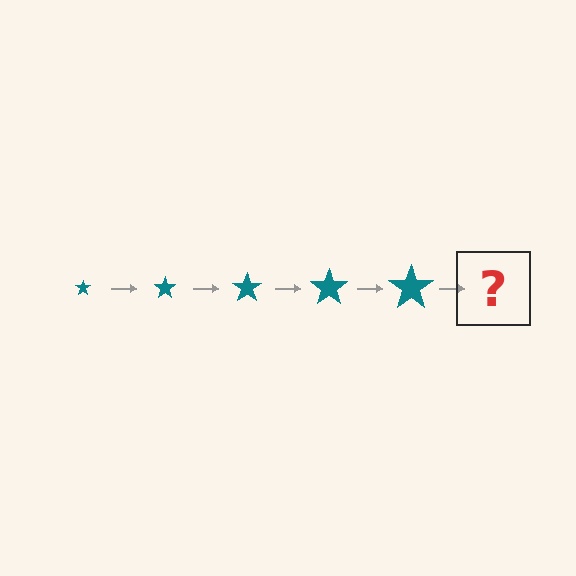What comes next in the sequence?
The next element should be a teal star, larger than the previous one.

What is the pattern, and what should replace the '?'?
The pattern is that the star gets progressively larger each step. The '?' should be a teal star, larger than the previous one.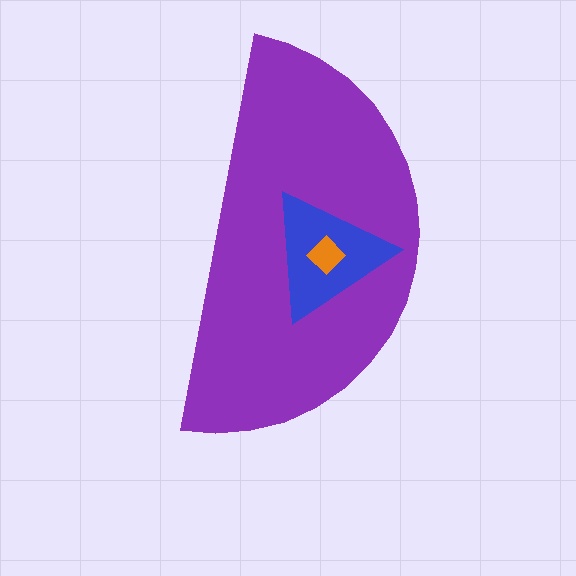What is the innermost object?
The orange diamond.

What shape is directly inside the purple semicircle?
The blue triangle.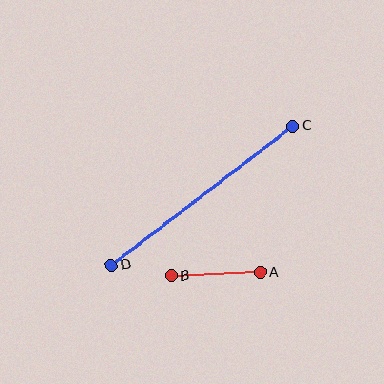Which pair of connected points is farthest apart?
Points C and D are farthest apart.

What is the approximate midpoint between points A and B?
The midpoint is at approximately (216, 274) pixels.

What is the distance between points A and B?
The distance is approximately 89 pixels.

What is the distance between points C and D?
The distance is approximately 229 pixels.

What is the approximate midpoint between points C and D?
The midpoint is at approximately (202, 196) pixels.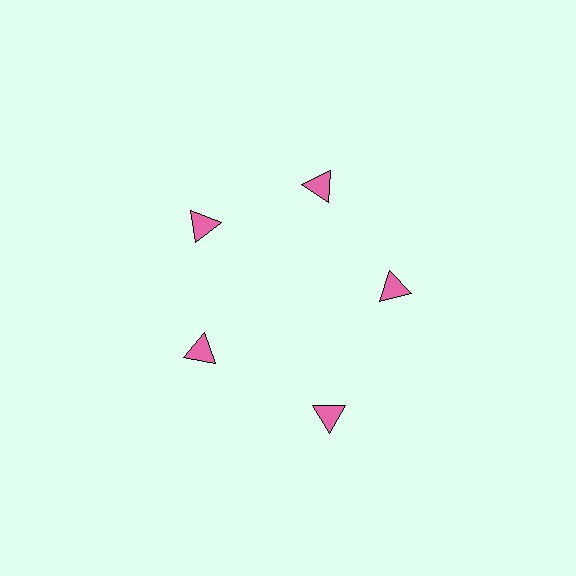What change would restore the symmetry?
The symmetry would be restored by moving it inward, back onto the ring so that all 5 triangles sit at equal angles and equal distance from the center.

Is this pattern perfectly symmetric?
No. The 5 pink triangles are arranged in a ring, but one element near the 5 o'clock position is pushed outward from the center, breaking the 5-fold rotational symmetry.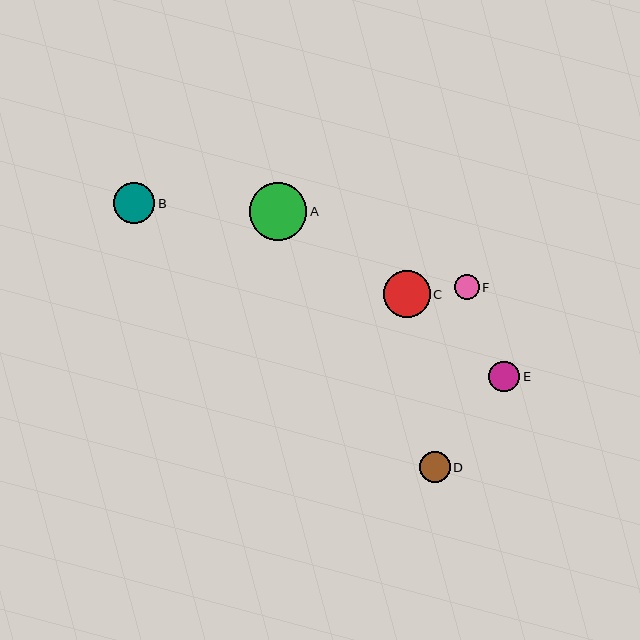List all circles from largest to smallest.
From largest to smallest: A, C, B, E, D, F.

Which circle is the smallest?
Circle F is the smallest with a size of approximately 25 pixels.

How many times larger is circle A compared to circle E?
Circle A is approximately 1.9 times the size of circle E.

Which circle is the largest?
Circle A is the largest with a size of approximately 57 pixels.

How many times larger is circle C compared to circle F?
Circle C is approximately 1.9 times the size of circle F.